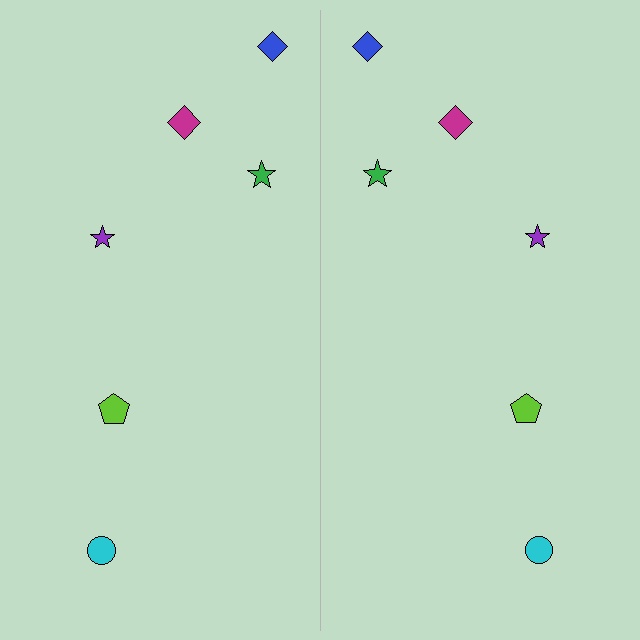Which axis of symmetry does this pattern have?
The pattern has a vertical axis of symmetry running through the center of the image.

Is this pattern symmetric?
Yes, this pattern has bilateral (reflection) symmetry.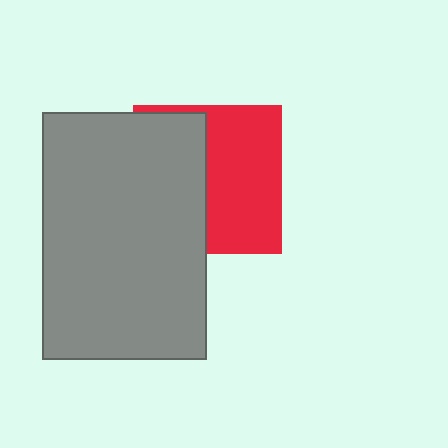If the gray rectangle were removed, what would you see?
You would see the complete red square.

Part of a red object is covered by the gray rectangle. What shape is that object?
It is a square.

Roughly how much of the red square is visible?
About half of it is visible (roughly 52%).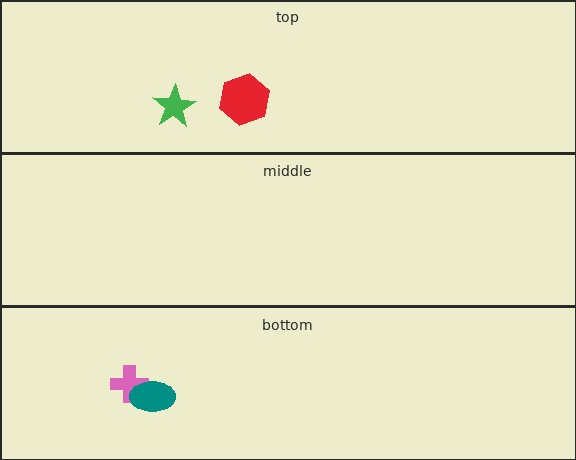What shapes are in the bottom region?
The pink cross, the teal ellipse.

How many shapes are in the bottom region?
2.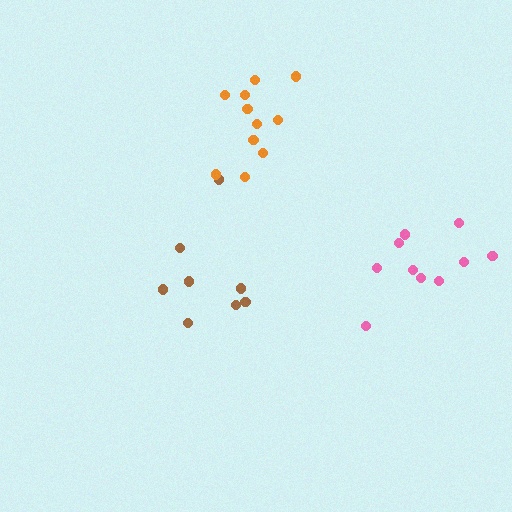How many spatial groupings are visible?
There are 3 spatial groupings.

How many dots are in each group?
Group 1: 8 dots, Group 2: 11 dots, Group 3: 10 dots (29 total).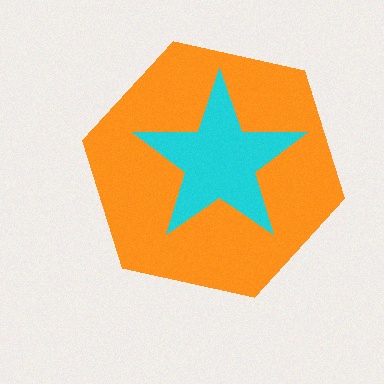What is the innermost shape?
The cyan star.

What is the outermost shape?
The orange hexagon.